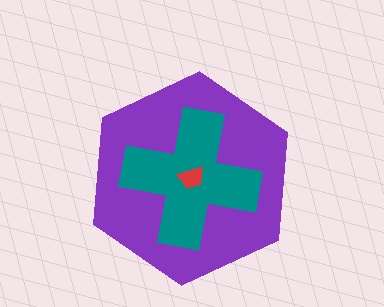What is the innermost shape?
The red trapezoid.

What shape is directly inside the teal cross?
The red trapezoid.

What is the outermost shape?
The purple hexagon.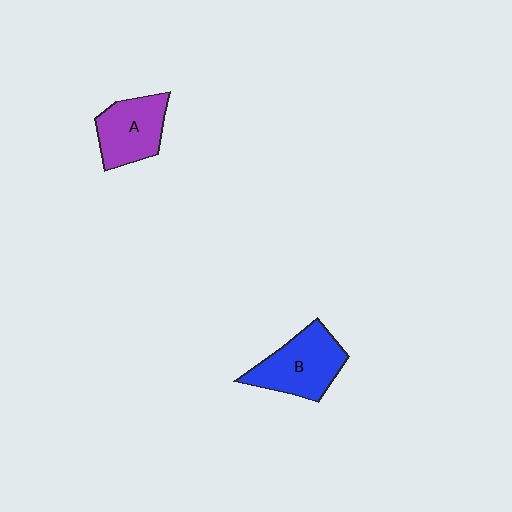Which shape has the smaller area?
Shape A (purple).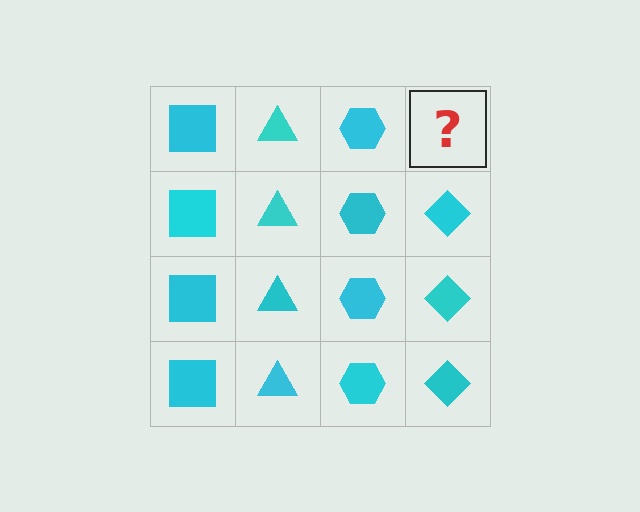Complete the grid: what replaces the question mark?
The question mark should be replaced with a cyan diamond.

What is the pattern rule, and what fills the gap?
The rule is that each column has a consistent shape. The gap should be filled with a cyan diamond.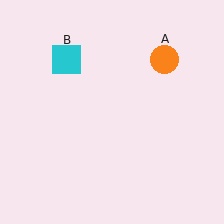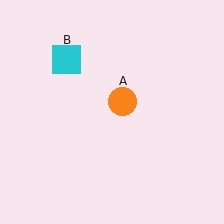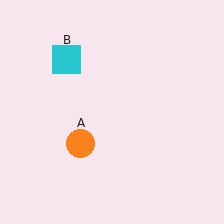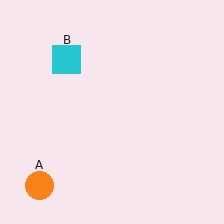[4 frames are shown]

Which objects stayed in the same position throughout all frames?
Cyan square (object B) remained stationary.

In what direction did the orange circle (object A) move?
The orange circle (object A) moved down and to the left.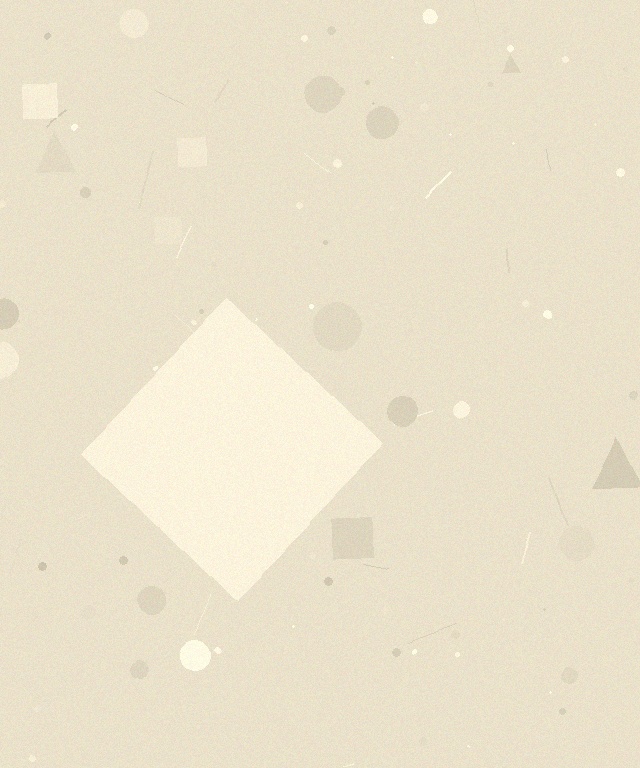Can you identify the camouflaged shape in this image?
The camouflaged shape is a diamond.